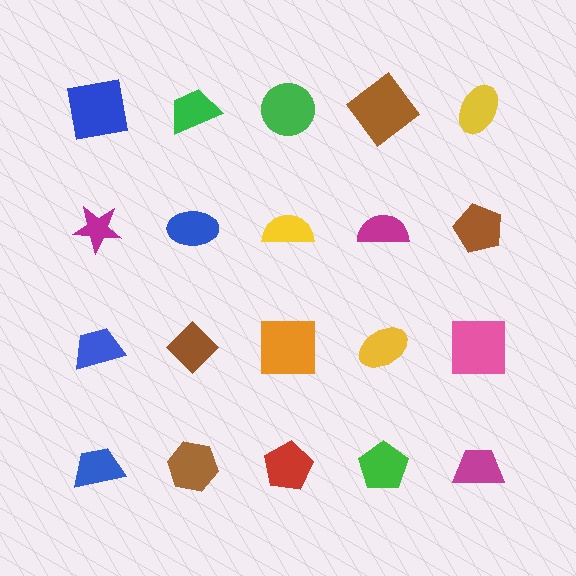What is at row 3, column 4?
A yellow ellipse.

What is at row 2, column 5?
A brown pentagon.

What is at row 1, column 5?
A yellow ellipse.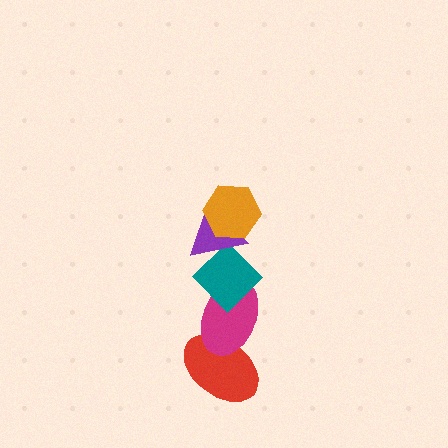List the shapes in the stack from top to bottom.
From top to bottom: the orange hexagon, the purple triangle, the teal diamond, the magenta ellipse, the red ellipse.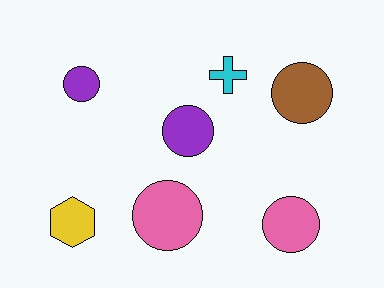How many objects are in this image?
There are 7 objects.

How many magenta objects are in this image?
There are no magenta objects.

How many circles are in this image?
There are 5 circles.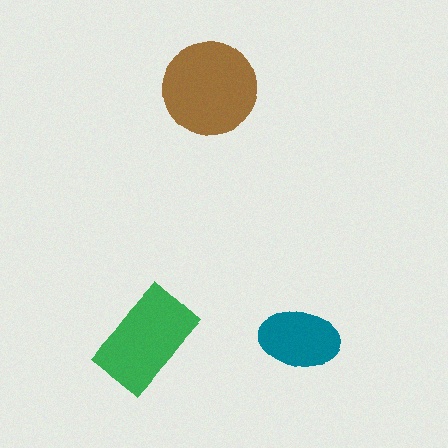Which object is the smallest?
The teal ellipse.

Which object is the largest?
The brown circle.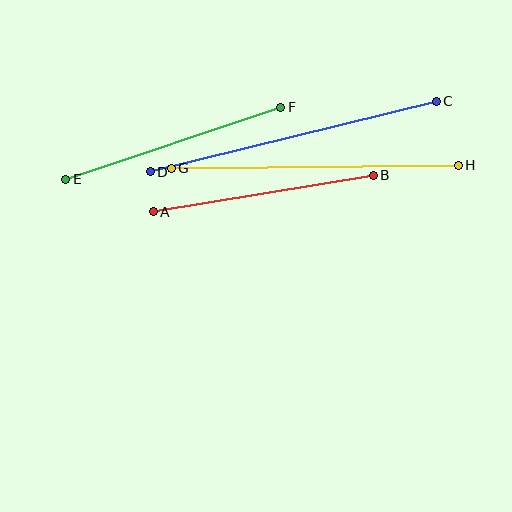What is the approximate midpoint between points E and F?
The midpoint is at approximately (173, 143) pixels.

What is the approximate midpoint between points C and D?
The midpoint is at approximately (293, 136) pixels.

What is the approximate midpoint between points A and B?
The midpoint is at approximately (263, 194) pixels.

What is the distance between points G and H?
The distance is approximately 287 pixels.